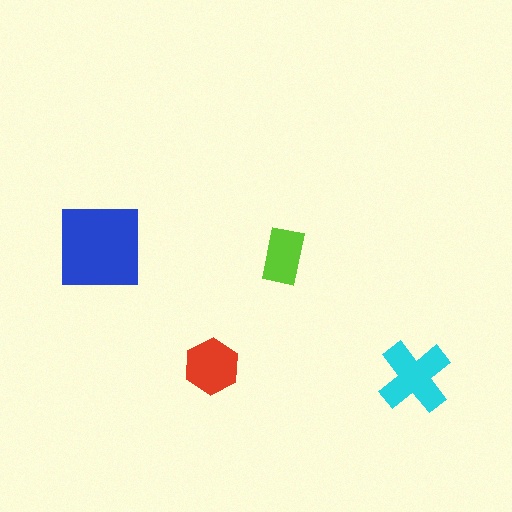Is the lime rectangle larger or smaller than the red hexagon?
Smaller.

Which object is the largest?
The blue square.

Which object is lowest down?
The cyan cross is bottommost.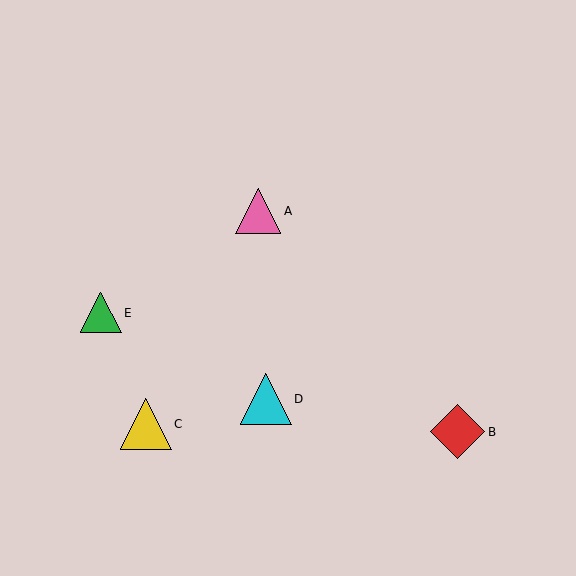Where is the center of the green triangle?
The center of the green triangle is at (101, 313).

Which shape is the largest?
The red diamond (labeled B) is the largest.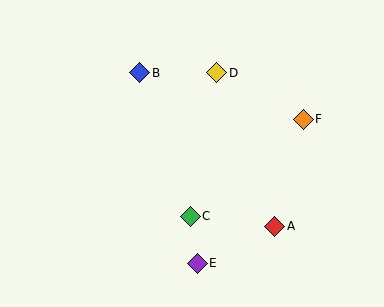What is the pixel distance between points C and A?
The distance between C and A is 85 pixels.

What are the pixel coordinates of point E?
Point E is at (197, 263).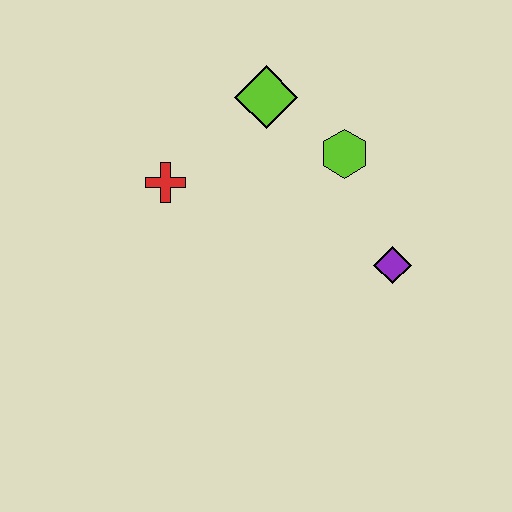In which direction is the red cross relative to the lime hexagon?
The red cross is to the left of the lime hexagon.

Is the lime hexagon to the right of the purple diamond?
No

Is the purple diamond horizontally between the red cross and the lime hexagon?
No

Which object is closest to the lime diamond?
The lime hexagon is closest to the lime diamond.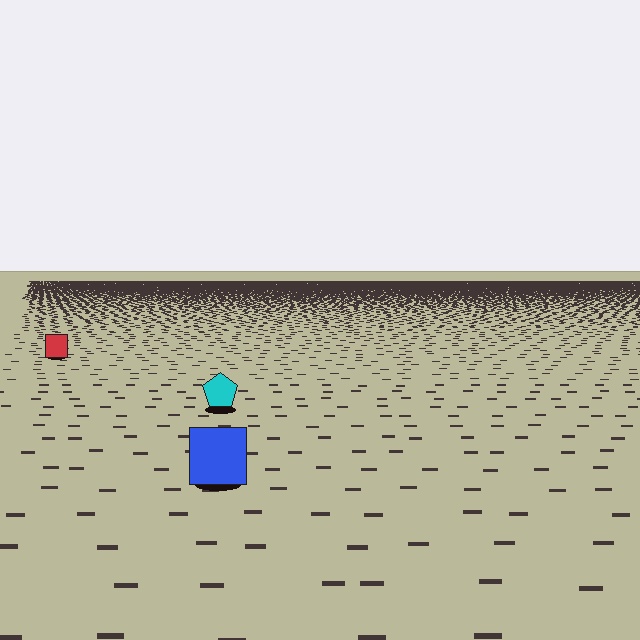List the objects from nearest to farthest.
From nearest to farthest: the blue square, the cyan pentagon, the red square.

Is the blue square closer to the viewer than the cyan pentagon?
Yes. The blue square is closer — you can tell from the texture gradient: the ground texture is coarser near it.